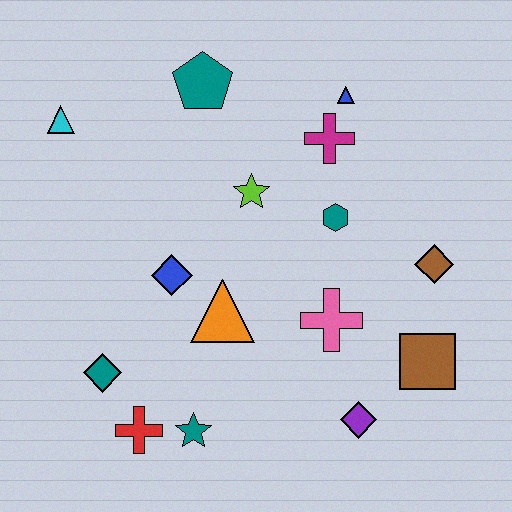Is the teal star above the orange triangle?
No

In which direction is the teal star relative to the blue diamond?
The teal star is below the blue diamond.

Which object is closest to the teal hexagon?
The magenta cross is closest to the teal hexagon.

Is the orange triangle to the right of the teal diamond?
Yes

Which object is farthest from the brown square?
The cyan triangle is farthest from the brown square.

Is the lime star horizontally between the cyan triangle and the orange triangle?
No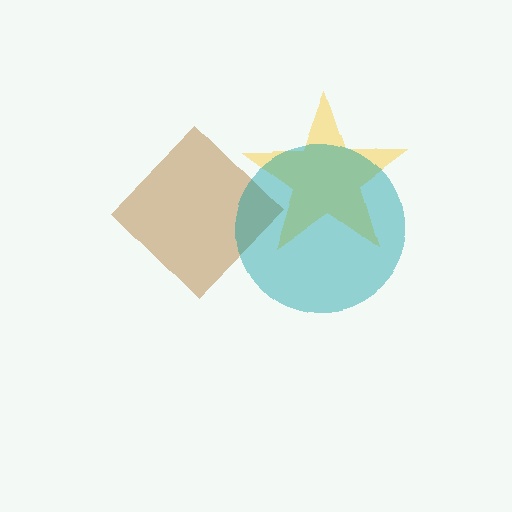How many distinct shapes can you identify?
There are 3 distinct shapes: a brown diamond, a yellow star, a teal circle.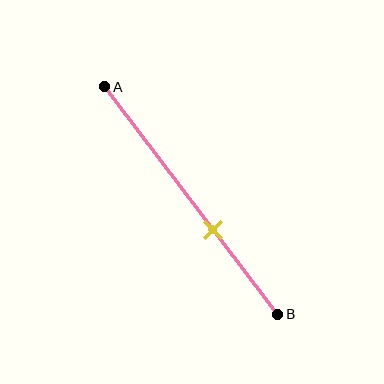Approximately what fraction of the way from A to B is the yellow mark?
The yellow mark is approximately 65% of the way from A to B.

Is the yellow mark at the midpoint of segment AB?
No, the mark is at about 65% from A, not at the 50% midpoint.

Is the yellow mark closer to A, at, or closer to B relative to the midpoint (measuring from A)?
The yellow mark is closer to point B than the midpoint of segment AB.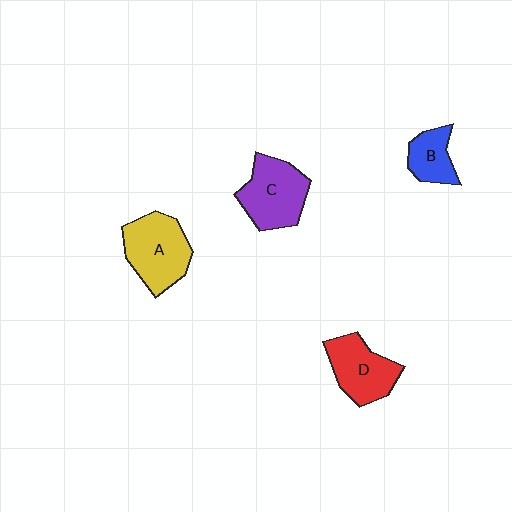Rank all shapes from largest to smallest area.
From largest to smallest: A (yellow), C (purple), D (red), B (blue).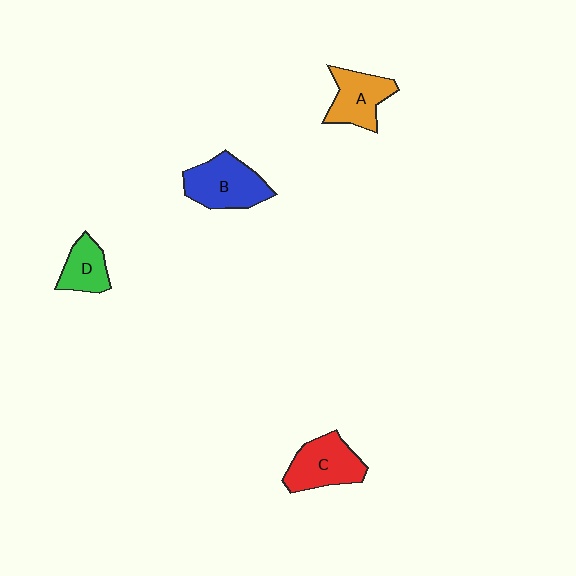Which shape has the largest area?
Shape B (blue).